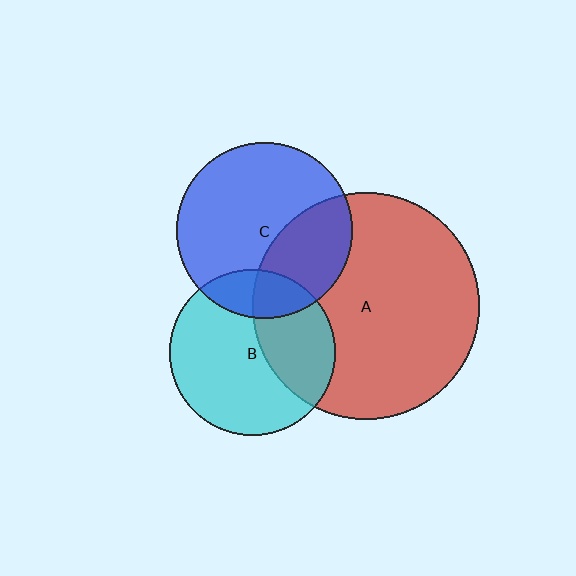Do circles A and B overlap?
Yes.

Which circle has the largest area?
Circle A (red).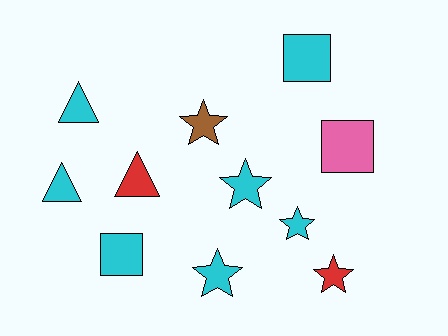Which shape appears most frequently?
Star, with 5 objects.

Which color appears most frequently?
Cyan, with 7 objects.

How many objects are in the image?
There are 11 objects.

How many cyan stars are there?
There are 3 cyan stars.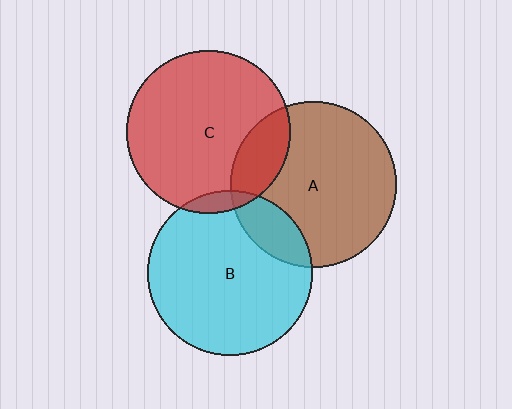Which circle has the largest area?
Circle A (brown).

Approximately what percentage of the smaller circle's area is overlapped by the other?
Approximately 20%.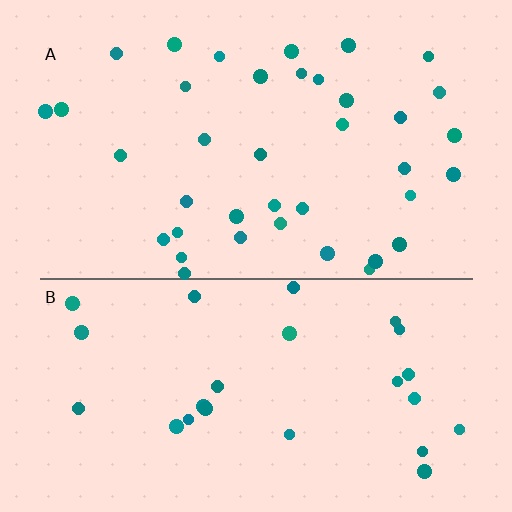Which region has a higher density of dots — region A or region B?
A (the top).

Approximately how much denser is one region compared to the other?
Approximately 1.5× — region A over region B.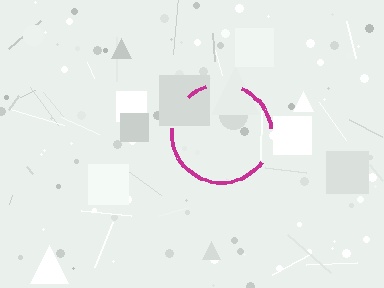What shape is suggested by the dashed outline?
The dashed outline suggests a circle.